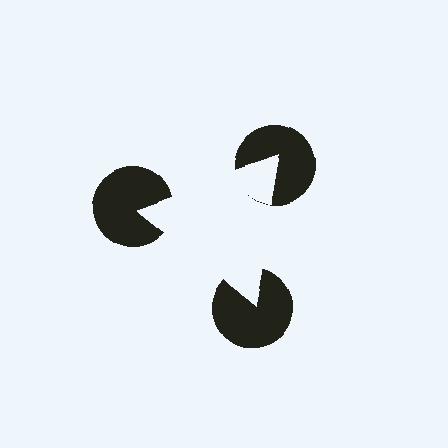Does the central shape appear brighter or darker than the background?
It typically appears slightly brighter than the background, even though no actual brightness change is drawn.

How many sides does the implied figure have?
3 sides.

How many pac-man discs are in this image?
There are 3 — one at each vertex of the illusory triangle.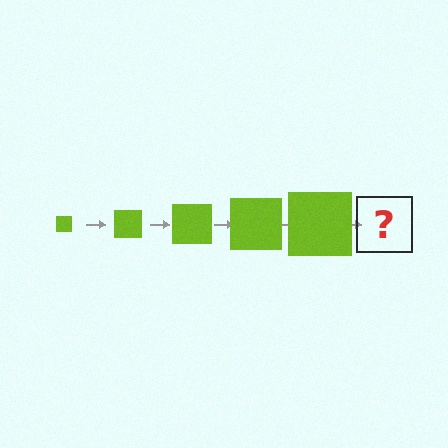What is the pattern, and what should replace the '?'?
The pattern is that the square gets progressively larger each step. The '?' should be a lime square, larger than the previous one.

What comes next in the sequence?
The next element should be a lime square, larger than the previous one.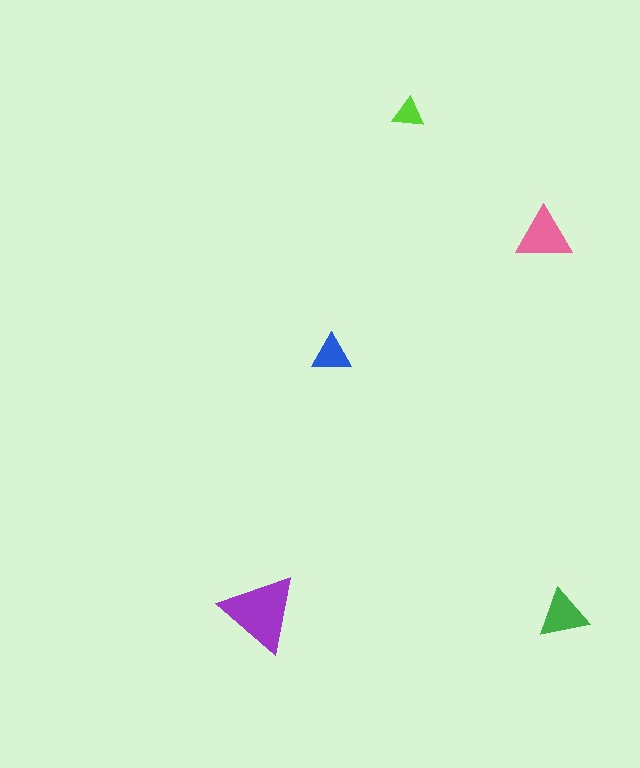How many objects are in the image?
There are 5 objects in the image.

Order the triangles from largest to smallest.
the purple one, the pink one, the green one, the blue one, the lime one.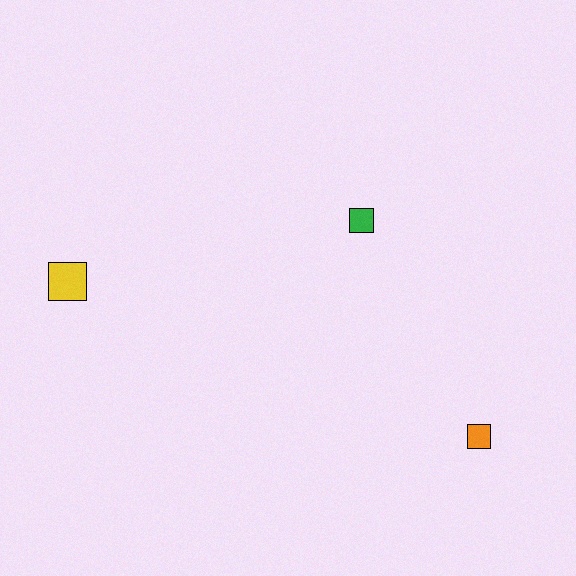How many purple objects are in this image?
There are no purple objects.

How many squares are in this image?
There are 3 squares.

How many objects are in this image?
There are 3 objects.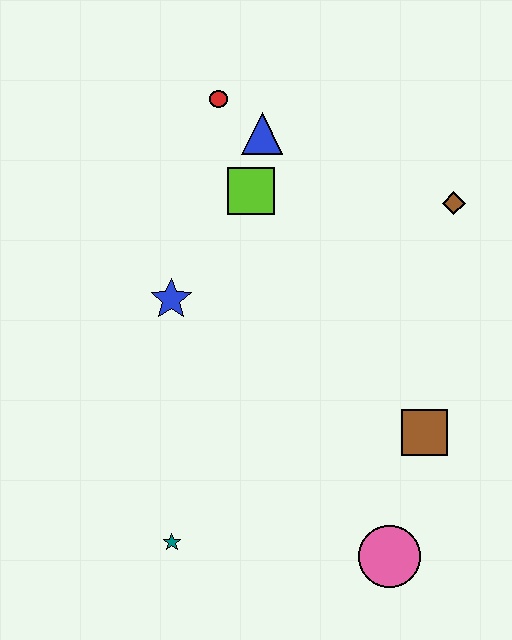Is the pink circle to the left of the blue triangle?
No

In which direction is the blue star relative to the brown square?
The blue star is to the left of the brown square.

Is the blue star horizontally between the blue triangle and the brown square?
No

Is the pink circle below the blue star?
Yes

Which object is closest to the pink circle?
The brown square is closest to the pink circle.